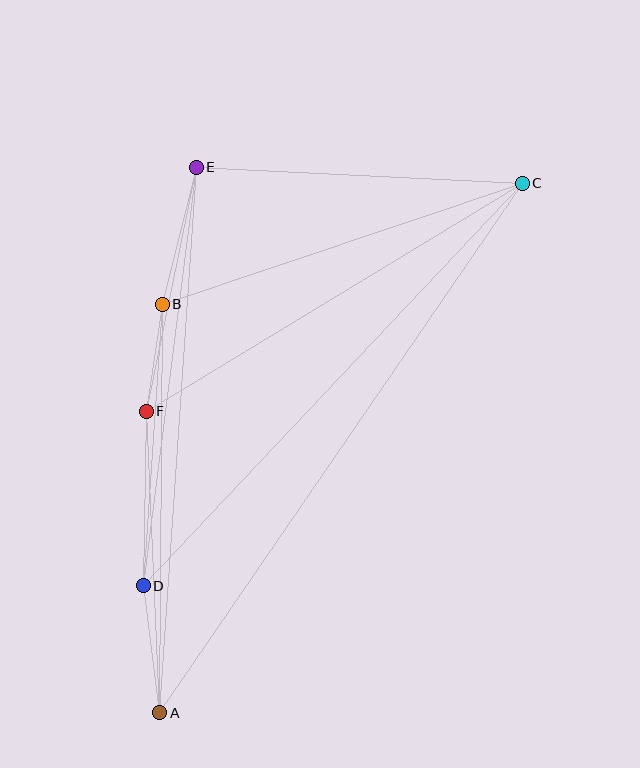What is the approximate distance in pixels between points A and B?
The distance between A and B is approximately 409 pixels.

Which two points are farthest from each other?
Points A and C are farthest from each other.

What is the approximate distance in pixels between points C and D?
The distance between C and D is approximately 553 pixels.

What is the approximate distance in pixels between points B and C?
The distance between B and C is approximately 380 pixels.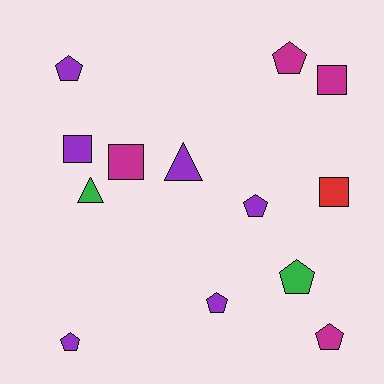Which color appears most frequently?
Purple, with 6 objects.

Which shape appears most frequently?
Pentagon, with 7 objects.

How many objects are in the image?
There are 13 objects.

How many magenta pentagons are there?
There are 2 magenta pentagons.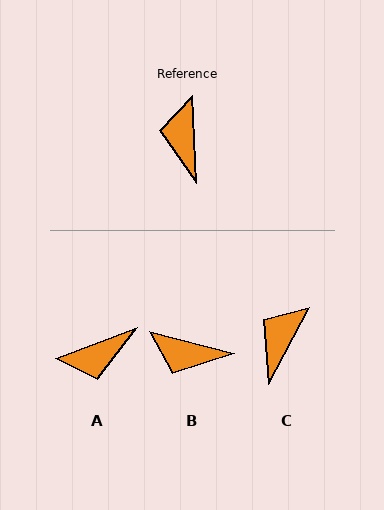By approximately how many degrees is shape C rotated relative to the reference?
Approximately 31 degrees clockwise.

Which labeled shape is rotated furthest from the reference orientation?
A, about 107 degrees away.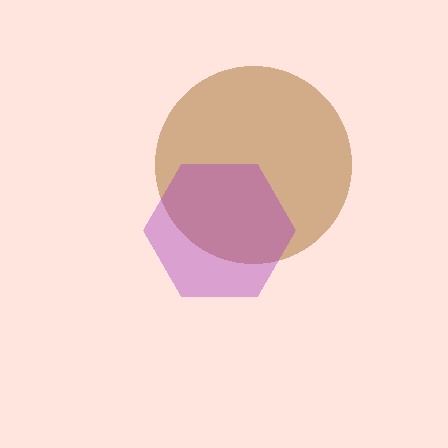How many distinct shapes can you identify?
There are 2 distinct shapes: a brown circle, a purple hexagon.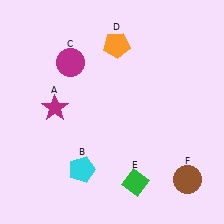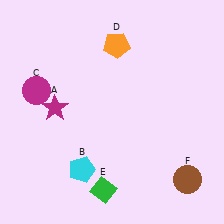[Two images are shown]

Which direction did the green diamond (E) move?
The green diamond (E) moved left.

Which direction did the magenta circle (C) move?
The magenta circle (C) moved left.